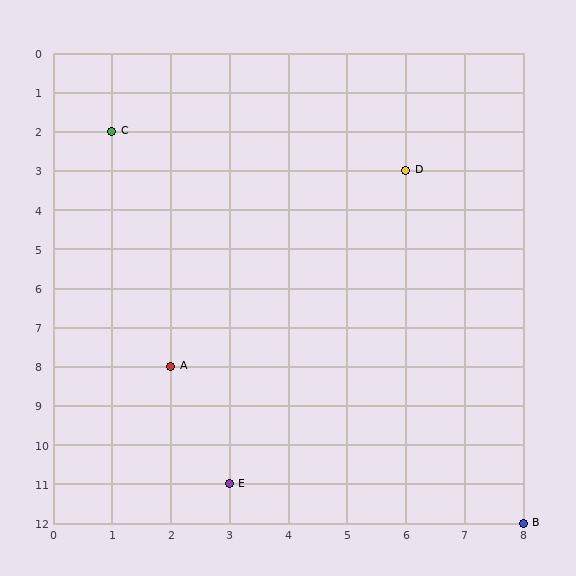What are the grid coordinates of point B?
Point B is at grid coordinates (8, 12).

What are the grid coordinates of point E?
Point E is at grid coordinates (3, 11).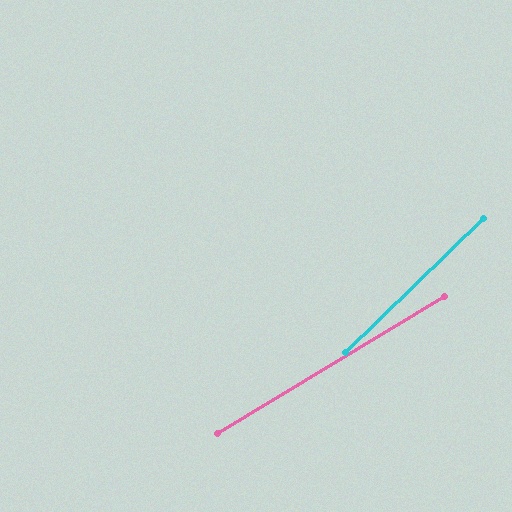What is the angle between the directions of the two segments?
Approximately 13 degrees.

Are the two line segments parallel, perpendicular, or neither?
Neither parallel nor perpendicular — they differ by about 13°.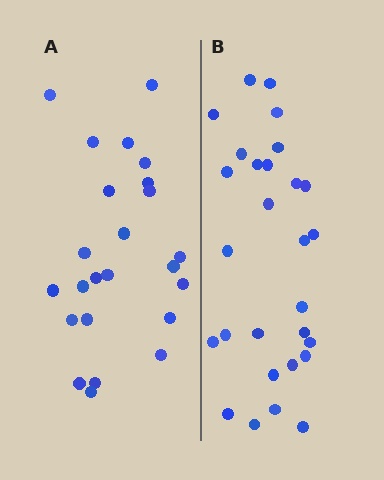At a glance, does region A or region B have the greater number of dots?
Region B (the right region) has more dots.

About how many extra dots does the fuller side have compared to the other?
Region B has about 4 more dots than region A.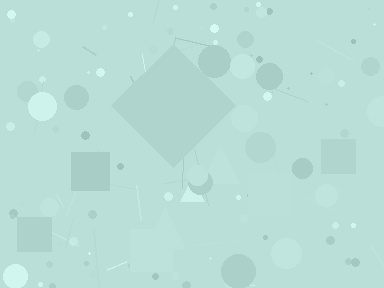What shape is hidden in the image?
A diamond is hidden in the image.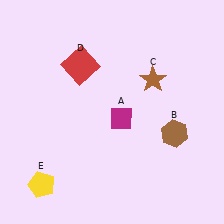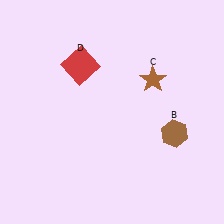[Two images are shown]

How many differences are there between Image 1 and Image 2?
There are 2 differences between the two images.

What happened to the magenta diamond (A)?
The magenta diamond (A) was removed in Image 2. It was in the bottom-right area of Image 1.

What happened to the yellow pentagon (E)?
The yellow pentagon (E) was removed in Image 2. It was in the bottom-left area of Image 1.